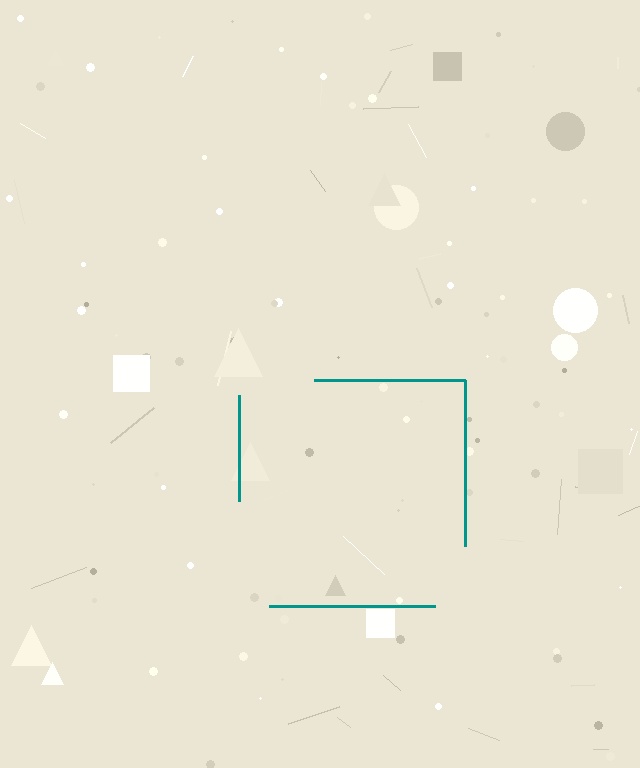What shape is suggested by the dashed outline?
The dashed outline suggests a square.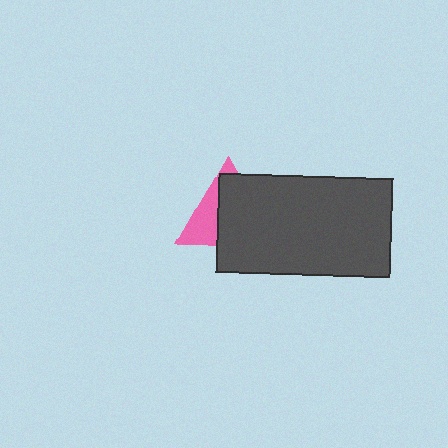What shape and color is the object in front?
The object in front is a dark gray rectangle.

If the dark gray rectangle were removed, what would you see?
You would see the complete pink triangle.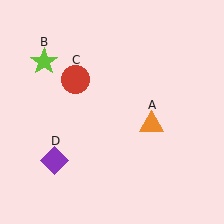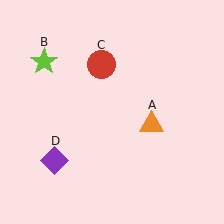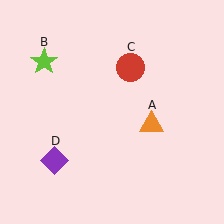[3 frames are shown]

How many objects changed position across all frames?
1 object changed position: red circle (object C).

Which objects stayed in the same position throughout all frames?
Orange triangle (object A) and lime star (object B) and purple diamond (object D) remained stationary.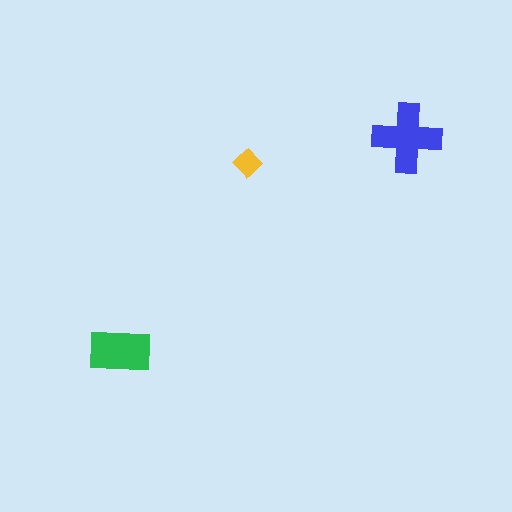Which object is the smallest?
The yellow diamond.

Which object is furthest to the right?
The blue cross is rightmost.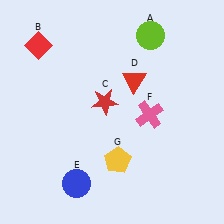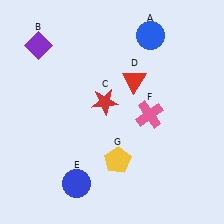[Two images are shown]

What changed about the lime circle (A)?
In Image 1, A is lime. In Image 2, it changed to blue.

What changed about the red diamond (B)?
In Image 1, B is red. In Image 2, it changed to purple.